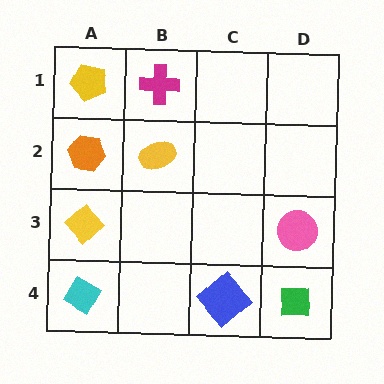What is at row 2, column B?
A yellow ellipse.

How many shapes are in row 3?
2 shapes.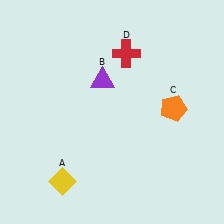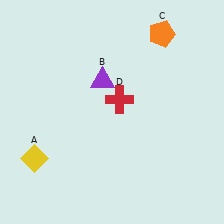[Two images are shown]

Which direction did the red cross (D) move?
The red cross (D) moved down.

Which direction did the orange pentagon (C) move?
The orange pentagon (C) moved up.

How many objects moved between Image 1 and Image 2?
3 objects moved between the two images.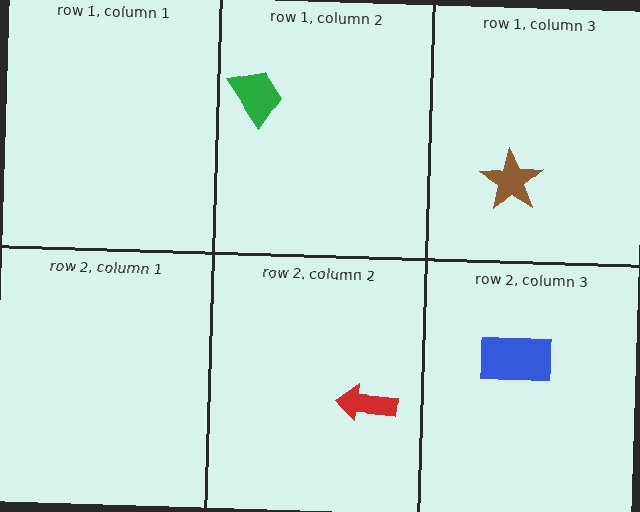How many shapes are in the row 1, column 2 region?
1.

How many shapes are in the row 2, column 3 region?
1.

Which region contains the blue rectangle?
The row 2, column 3 region.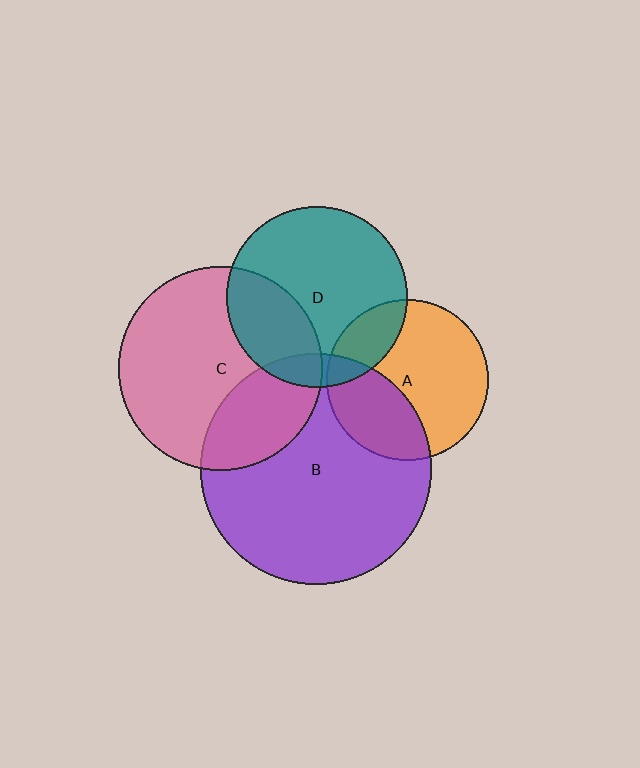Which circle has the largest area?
Circle B (purple).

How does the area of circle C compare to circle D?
Approximately 1.3 times.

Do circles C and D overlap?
Yes.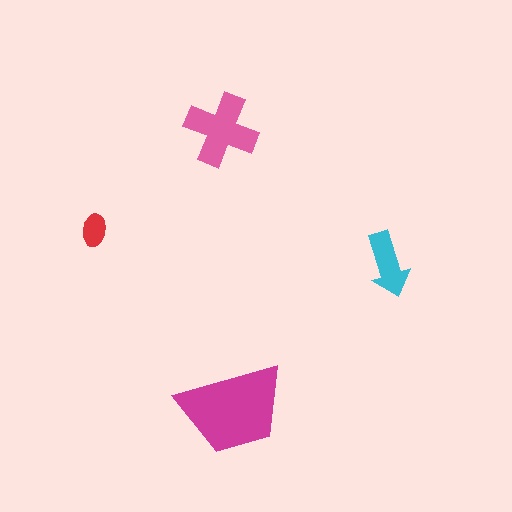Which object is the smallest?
The red ellipse.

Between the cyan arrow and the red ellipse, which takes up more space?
The cyan arrow.